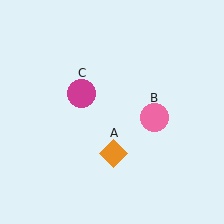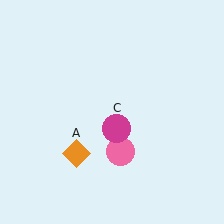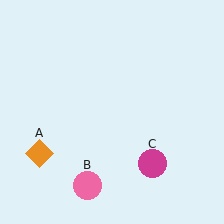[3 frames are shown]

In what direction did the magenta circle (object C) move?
The magenta circle (object C) moved down and to the right.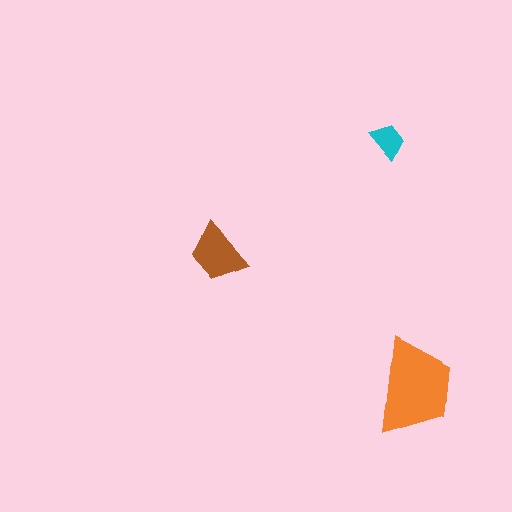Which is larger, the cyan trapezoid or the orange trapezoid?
The orange one.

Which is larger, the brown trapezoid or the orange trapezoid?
The orange one.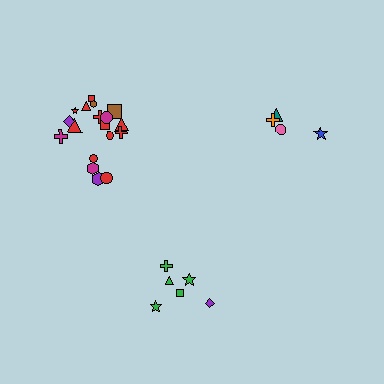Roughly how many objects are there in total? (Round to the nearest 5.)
Roughly 30 objects in total.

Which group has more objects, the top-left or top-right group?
The top-left group.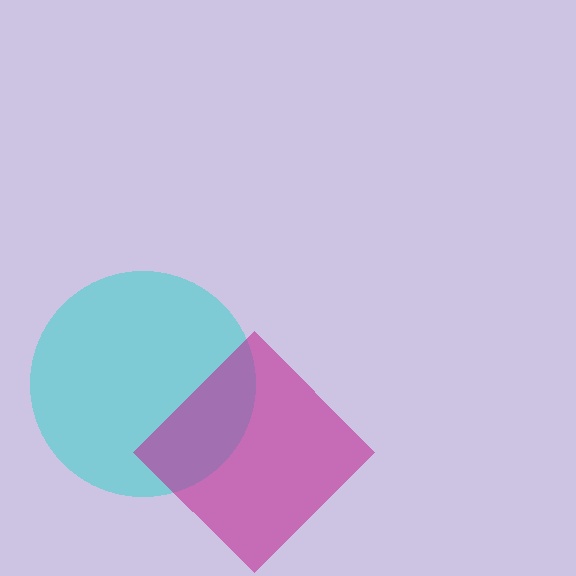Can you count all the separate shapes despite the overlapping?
Yes, there are 2 separate shapes.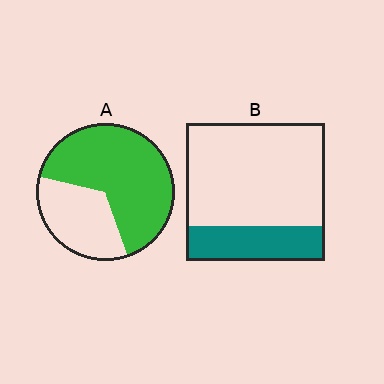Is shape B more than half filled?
No.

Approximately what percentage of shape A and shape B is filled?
A is approximately 65% and B is approximately 25%.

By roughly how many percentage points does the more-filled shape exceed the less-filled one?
By roughly 40 percentage points (A over B).